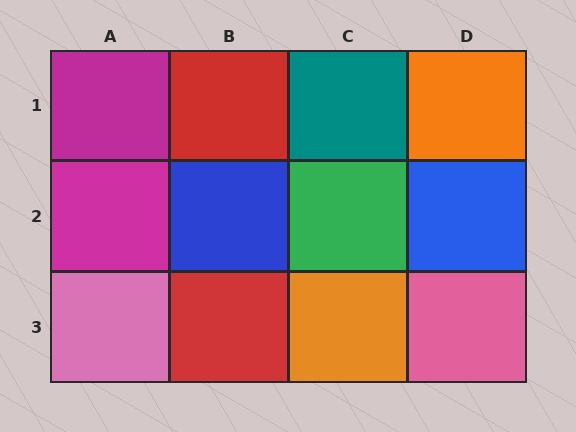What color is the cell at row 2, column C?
Green.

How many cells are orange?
2 cells are orange.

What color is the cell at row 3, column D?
Pink.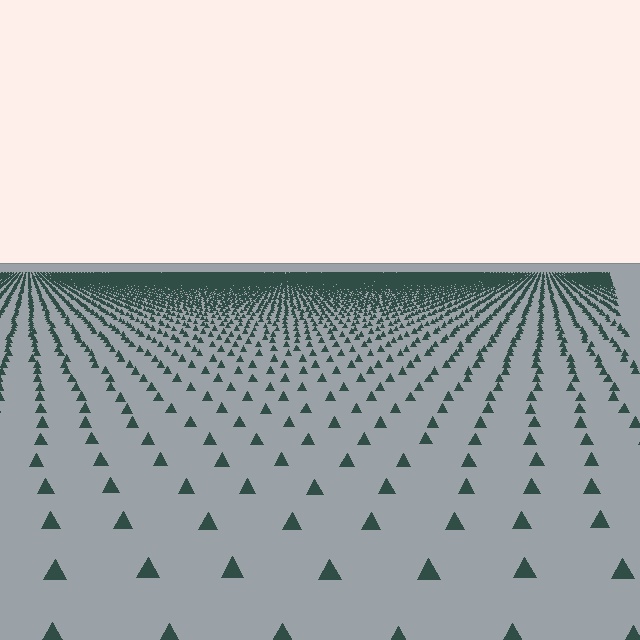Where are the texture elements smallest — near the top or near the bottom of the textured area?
Near the top.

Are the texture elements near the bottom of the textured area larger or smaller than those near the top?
Larger. Near the bottom, elements are closer to the viewer and appear at a bigger on-screen size.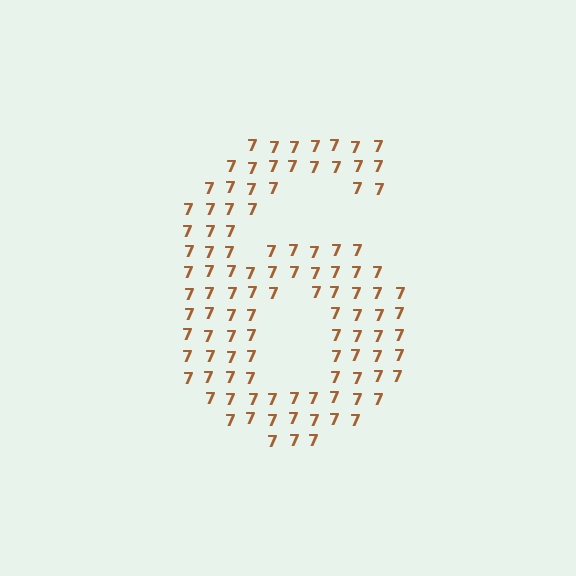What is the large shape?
The large shape is the digit 6.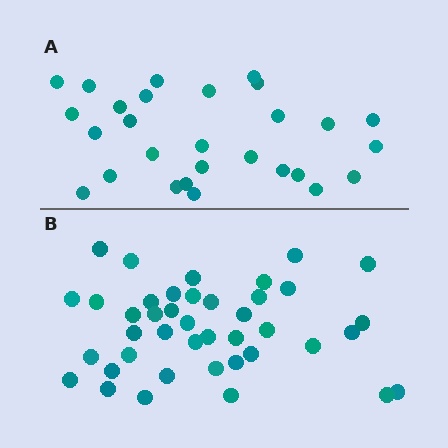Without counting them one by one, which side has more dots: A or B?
Region B (the bottom region) has more dots.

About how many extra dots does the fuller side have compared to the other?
Region B has approximately 15 more dots than region A.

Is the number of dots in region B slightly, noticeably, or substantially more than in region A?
Region B has substantially more. The ratio is roughly 1.5 to 1.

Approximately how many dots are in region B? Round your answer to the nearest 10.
About 40 dots. (The exact count is 41, which rounds to 40.)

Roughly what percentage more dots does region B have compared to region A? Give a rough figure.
About 45% more.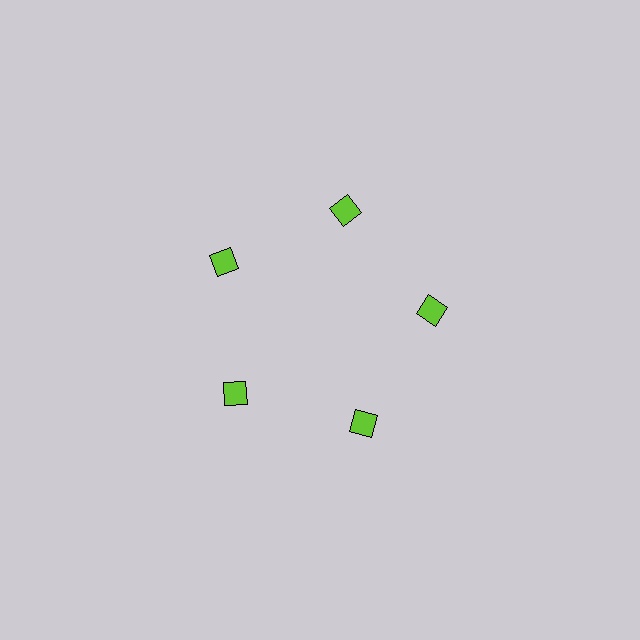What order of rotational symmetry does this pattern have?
This pattern has 5-fold rotational symmetry.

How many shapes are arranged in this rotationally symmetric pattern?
There are 5 shapes, arranged in 5 groups of 1.